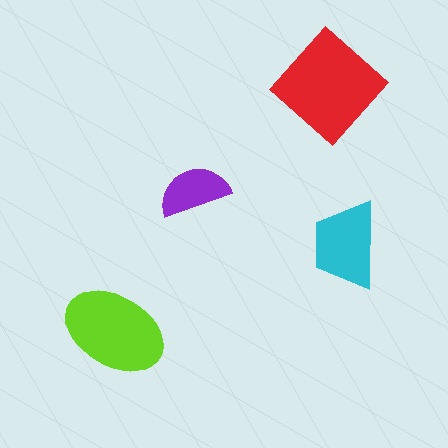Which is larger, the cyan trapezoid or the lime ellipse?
The lime ellipse.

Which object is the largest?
The red diamond.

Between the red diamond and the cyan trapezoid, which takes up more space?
The red diamond.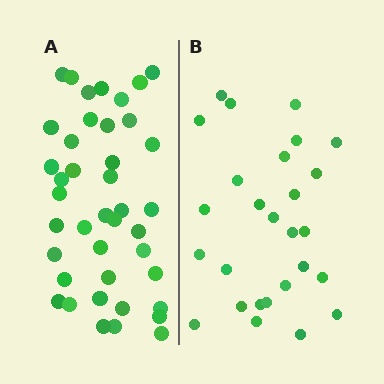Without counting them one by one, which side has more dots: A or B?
Region A (the left region) has more dots.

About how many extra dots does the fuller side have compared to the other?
Region A has approximately 15 more dots than region B.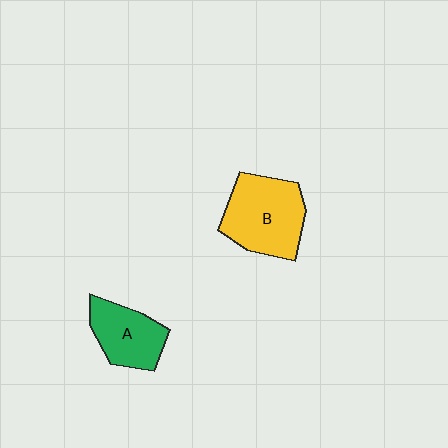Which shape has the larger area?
Shape B (yellow).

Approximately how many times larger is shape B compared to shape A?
Approximately 1.4 times.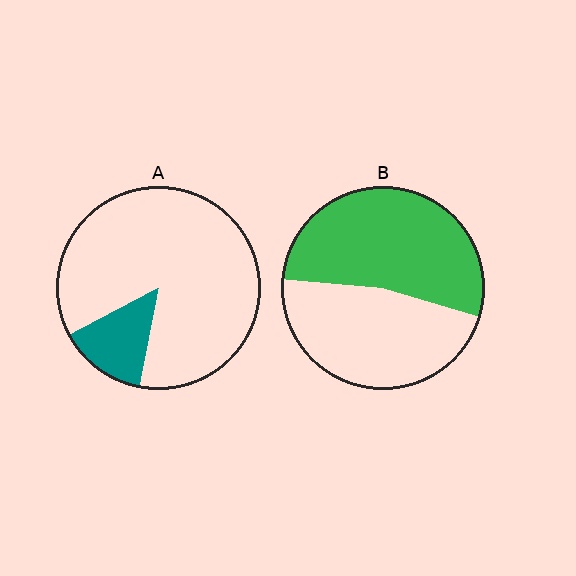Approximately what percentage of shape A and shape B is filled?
A is approximately 15% and B is approximately 55%.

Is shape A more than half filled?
No.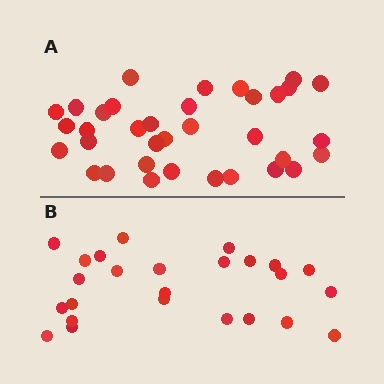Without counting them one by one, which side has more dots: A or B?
Region A (the top region) has more dots.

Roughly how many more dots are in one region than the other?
Region A has roughly 10 or so more dots than region B.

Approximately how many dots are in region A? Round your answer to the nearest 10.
About 40 dots. (The exact count is 35, which rounds to 40.)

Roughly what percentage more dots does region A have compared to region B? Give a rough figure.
About 40% more.